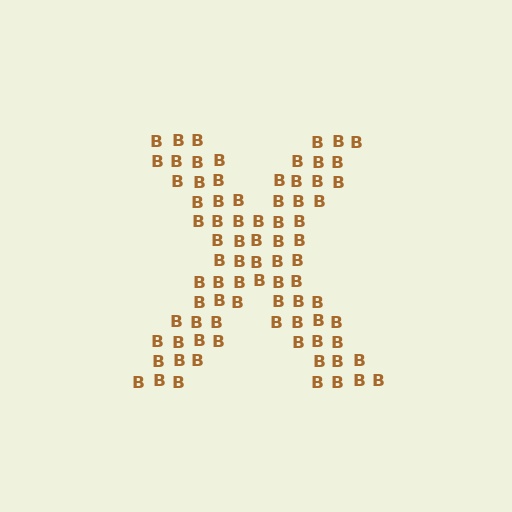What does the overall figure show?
The overall figure shows the letter X.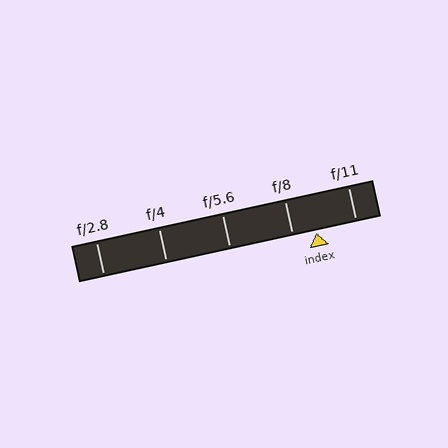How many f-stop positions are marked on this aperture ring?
There are 5 f-stop positions marked.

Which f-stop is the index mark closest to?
The index mark is closest to f/8.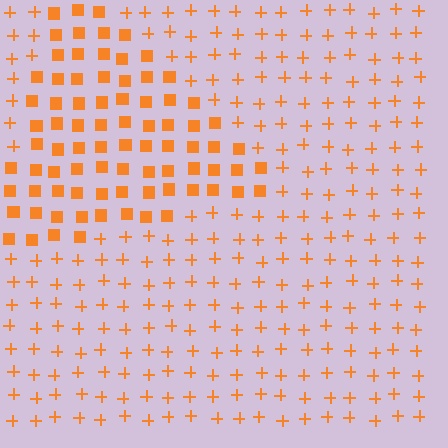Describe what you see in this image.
The image is filled with small orange elements arranged in a uniform grid. A triangle-shaped region contains squares, while the surrounding area contains plus signs. The boundary is defined purely by the change in element shape.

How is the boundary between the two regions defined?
The boundary is defined by a change in element shape: squares inside vs. plus signs outside. All elements share the same color and spacing.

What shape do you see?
I see a triangle.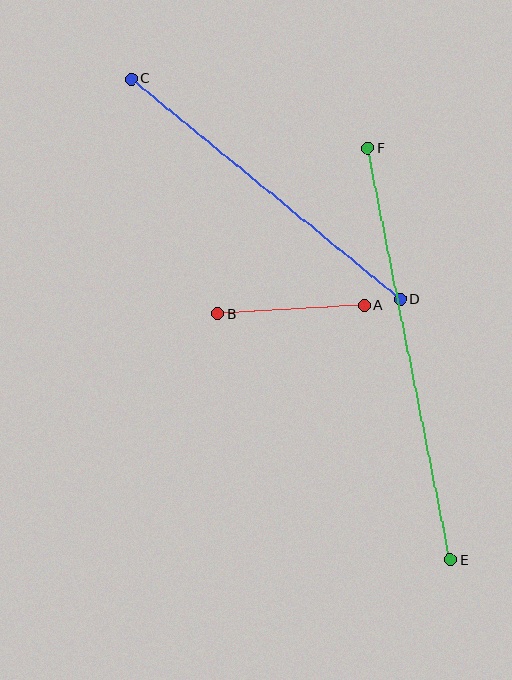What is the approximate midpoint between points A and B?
The midpoint is at approximately (291, 310) pixels.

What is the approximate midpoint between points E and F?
The midpoint is at approximately (409, 354) pixels.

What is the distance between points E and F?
The distance is approximately 420 pixels.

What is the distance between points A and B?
The distance is approximately 146 pixels.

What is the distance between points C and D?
The distance is approximately 347 pixels.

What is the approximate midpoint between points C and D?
The midpoint is at approximately (266, 189) pixels.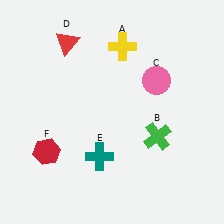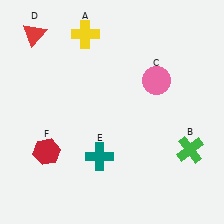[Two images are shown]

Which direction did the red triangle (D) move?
The red triangle (D) moved left.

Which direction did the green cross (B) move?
The green cross (B) moved right.